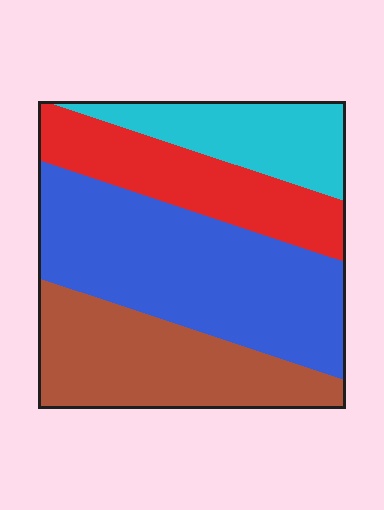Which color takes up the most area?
Blue, at roughly 40%.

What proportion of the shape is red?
Red takes up about one fifth (1/5) of the shape.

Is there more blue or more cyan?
Blue.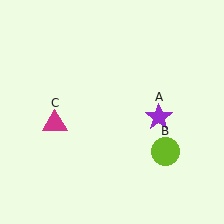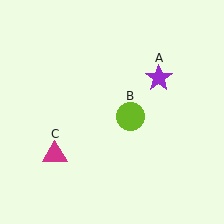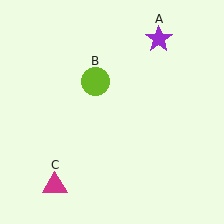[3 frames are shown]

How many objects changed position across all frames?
3 objects changed position: purple star (object A), lime circle (object B), magenta triangle (object C).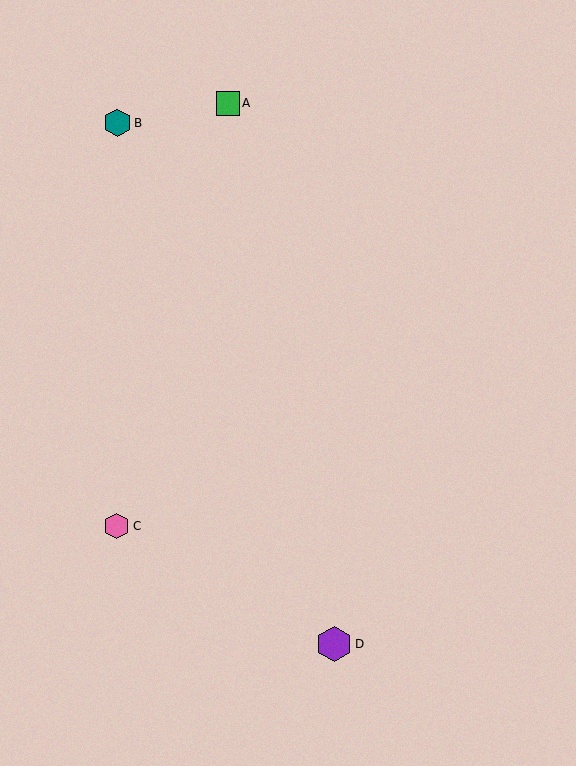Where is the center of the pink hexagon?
The center of the pink hexagon is at (117, 526).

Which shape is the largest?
The purple hexagon (labeled D) is the largest.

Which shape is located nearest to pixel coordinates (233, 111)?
The green square (labeled A) at (228, 103) is nearest to that location.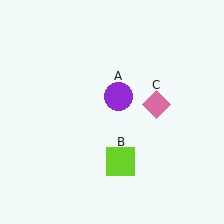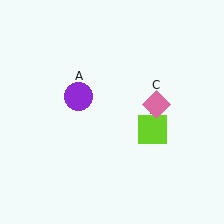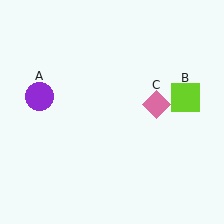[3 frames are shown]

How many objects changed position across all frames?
2 objects changed position: purple circle (object A), lime square (object B).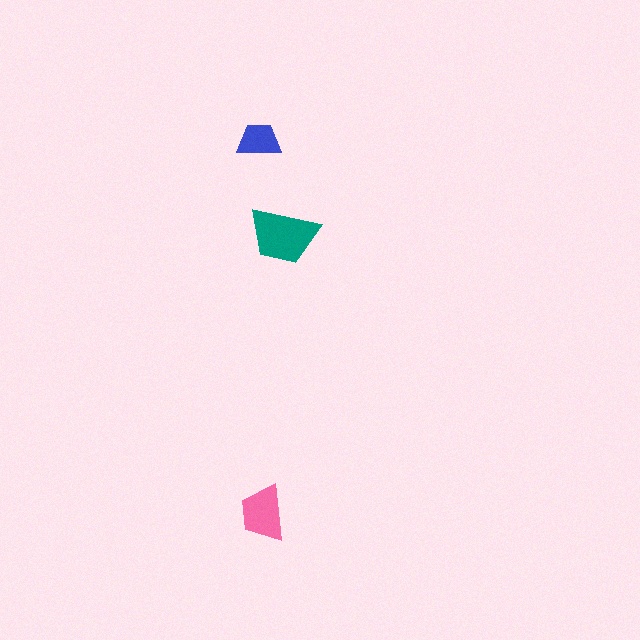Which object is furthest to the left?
The blue trapezoid is leftmost.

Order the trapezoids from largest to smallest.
the teal one, the pink one, the blue one.